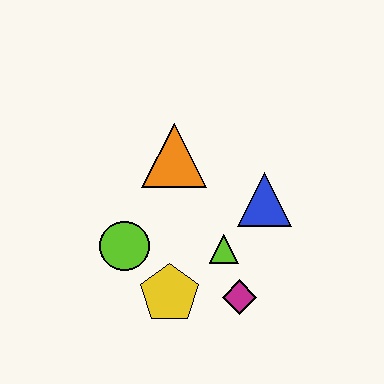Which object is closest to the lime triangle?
The magenta diamond is closest to the lime triangle.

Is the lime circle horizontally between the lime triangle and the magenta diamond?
No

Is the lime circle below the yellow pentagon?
No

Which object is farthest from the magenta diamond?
The orange triangle is farthest from the magenta diamond.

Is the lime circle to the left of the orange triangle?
Yes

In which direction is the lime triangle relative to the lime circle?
The lime triangle is to the right of the lime circle.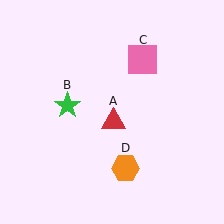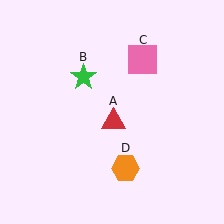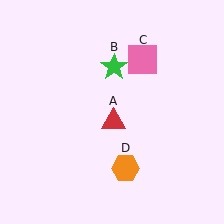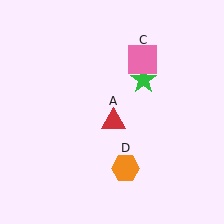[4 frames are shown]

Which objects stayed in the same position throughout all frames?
Red triangle (object A) and pink square (object C) and orange hexagon (object D) remained stationary.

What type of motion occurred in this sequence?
The green star (object B) rotated clockwise around the center of the scene.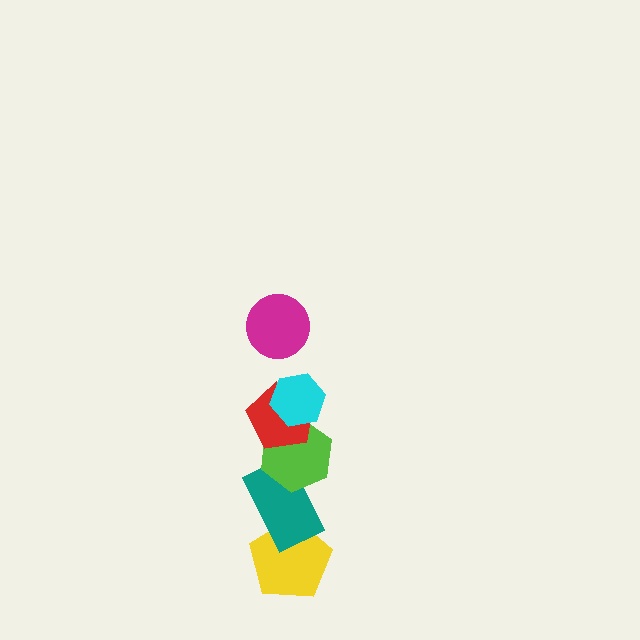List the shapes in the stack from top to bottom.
From top to bottom: the magenta circle, the cyan hexagon, the red pentagon, the lime hexagon, the teal rectangle, the yellow pentagon.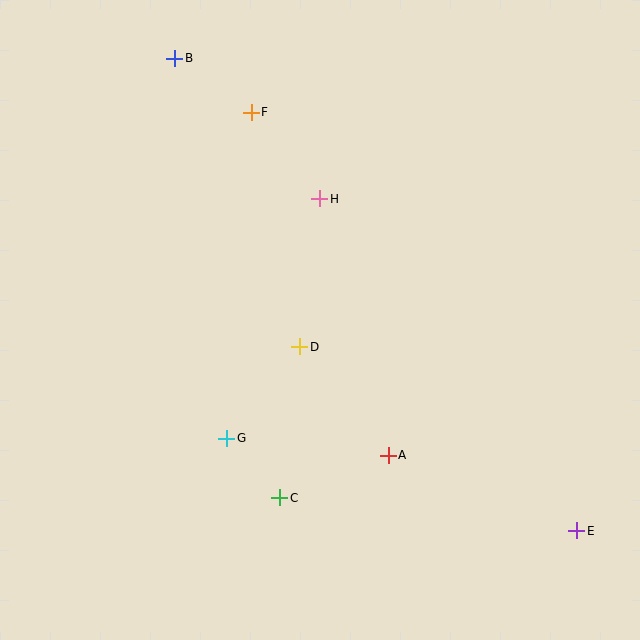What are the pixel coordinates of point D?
Point D is at (300, 347).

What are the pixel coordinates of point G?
Point G is at (227, 438).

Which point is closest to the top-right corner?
Point H is closest to the top-right corner.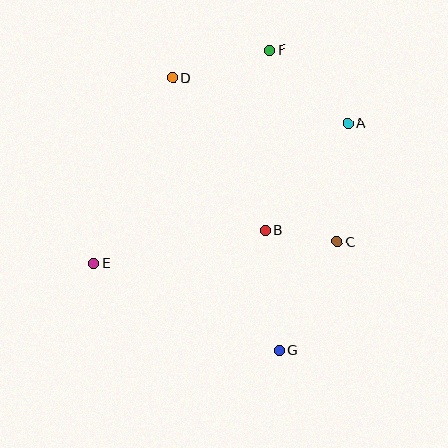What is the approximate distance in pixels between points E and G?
The distance between E and G is approximately 205 pixels.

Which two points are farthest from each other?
Points F and G are farthest from each other.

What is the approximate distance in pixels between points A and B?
The distance between A and B is approximately 135 pixels.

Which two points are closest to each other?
Points B and C are closest to each other.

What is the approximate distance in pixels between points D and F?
The distance between D and F is approximately 101 pixels.